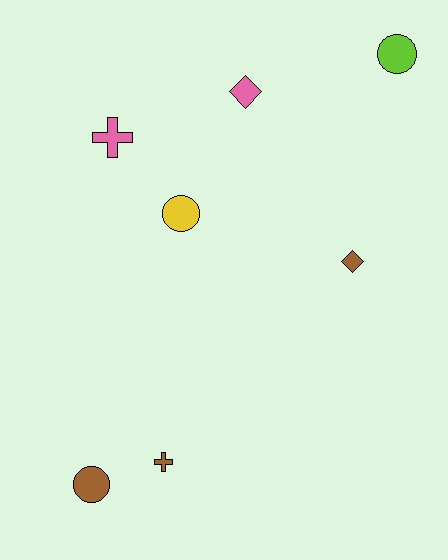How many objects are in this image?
There are 7 objects.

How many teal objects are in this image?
There are no teal objects.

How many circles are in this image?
There are 3 circles.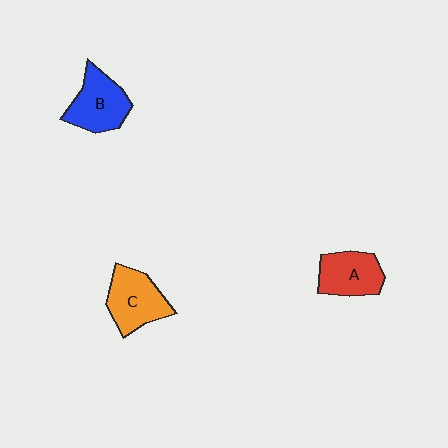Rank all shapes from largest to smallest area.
From largest to smallest: C (orange), B (blue), A (red).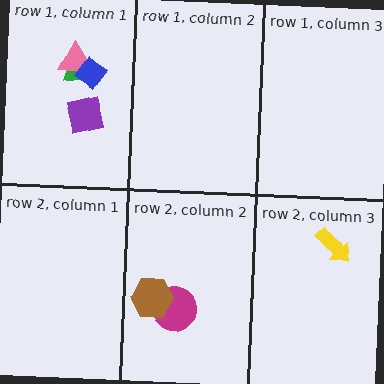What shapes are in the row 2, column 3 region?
The yellow arrow.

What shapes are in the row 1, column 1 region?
The green trapezoid, the pink triangle, the blue diamond, the purple square.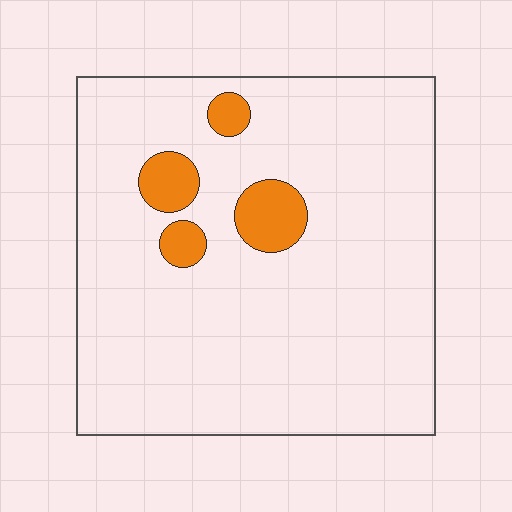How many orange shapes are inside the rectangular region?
4.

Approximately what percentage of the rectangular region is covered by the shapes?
Approximately 10%.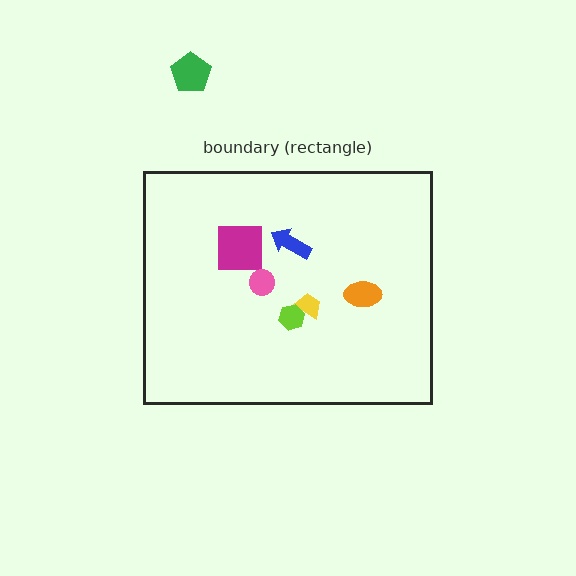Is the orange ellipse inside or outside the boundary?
Inside.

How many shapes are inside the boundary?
6 inside, 1 outside.